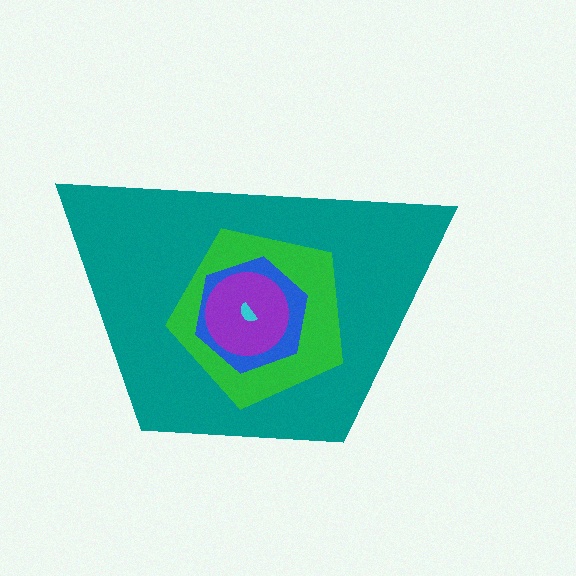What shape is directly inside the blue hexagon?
The purple circle.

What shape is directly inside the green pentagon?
The blue hexagon.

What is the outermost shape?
The teal trapezoid.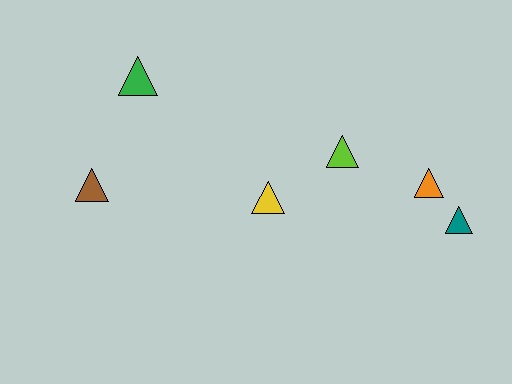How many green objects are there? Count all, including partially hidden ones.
There is 1 green object.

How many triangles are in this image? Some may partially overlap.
There are 6 triangles.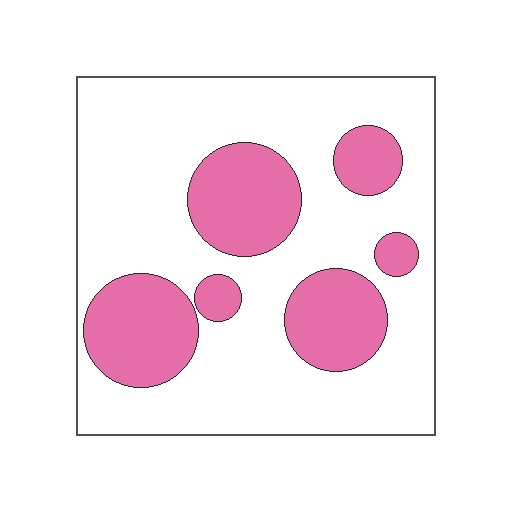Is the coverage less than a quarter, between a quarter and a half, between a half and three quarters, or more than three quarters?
Between a quarter and a half.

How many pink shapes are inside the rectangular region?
6.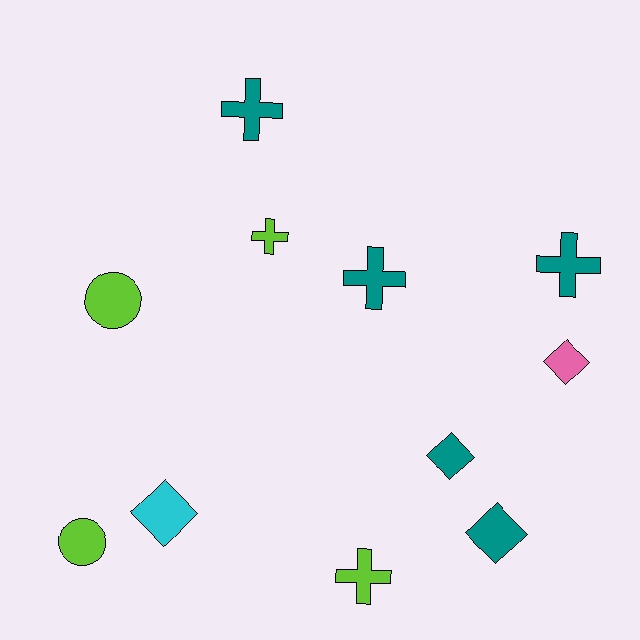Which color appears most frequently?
Teal, with 5 objects.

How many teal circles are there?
There are no teal circles.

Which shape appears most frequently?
Cross, with 5 objects.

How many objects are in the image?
There are 11 objects.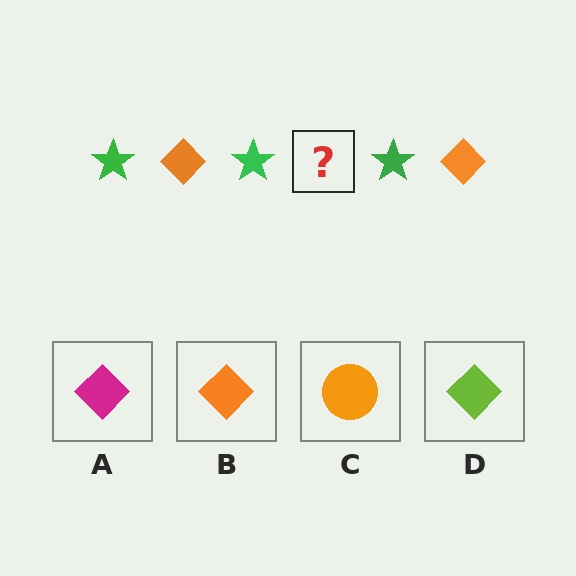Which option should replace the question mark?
Option B.